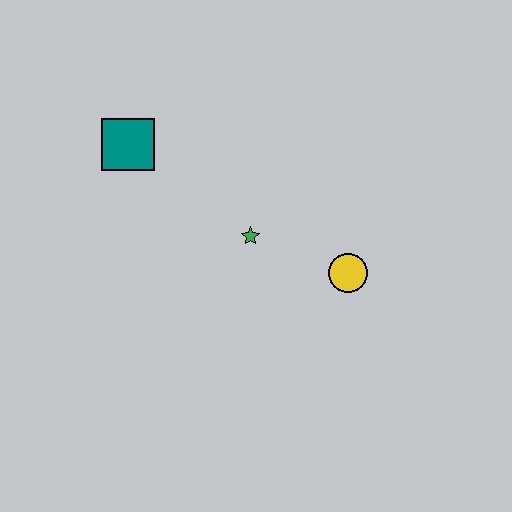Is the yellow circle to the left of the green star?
No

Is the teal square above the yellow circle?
Yes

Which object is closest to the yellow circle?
The green star is closest to the yellow circle.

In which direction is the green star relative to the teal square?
The green star is to the right of the teal square.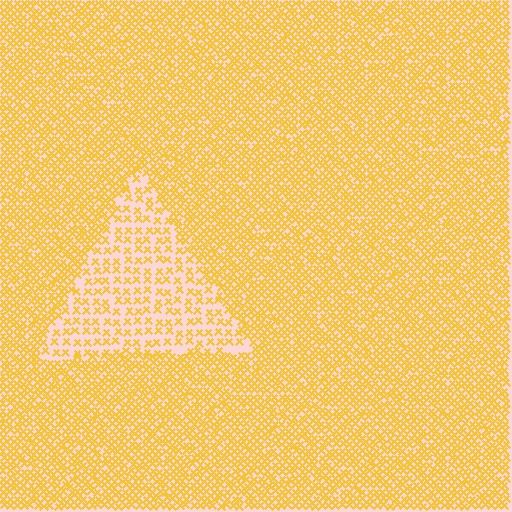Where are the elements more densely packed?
The elements are more densely packed outside the triangle boundary.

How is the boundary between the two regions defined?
The boundary is defined by a change in element density (approximately 2.3x ratio). All elements are the same color, size, and shape.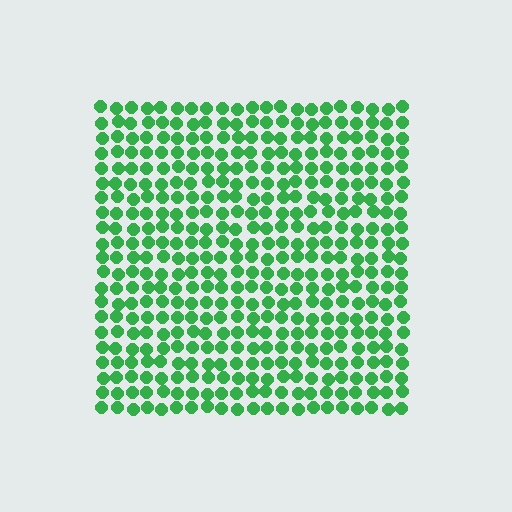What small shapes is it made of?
It is made of small circles.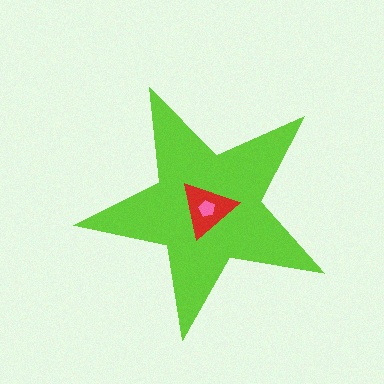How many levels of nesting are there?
3.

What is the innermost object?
The pink pentagon.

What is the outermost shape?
The lime star.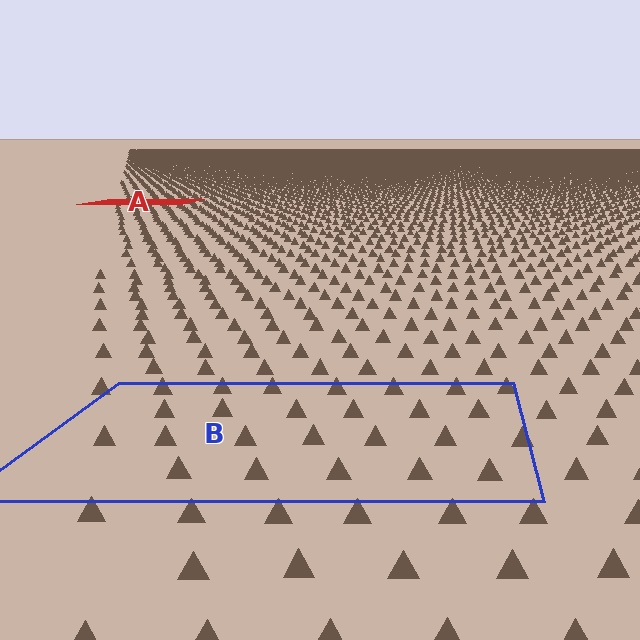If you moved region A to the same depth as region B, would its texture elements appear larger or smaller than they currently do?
They would appear larger. At a closer depth, the same texture elements are projected at a bigger on-screen size.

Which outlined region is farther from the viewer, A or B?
Region A is farther from the viewer — the texture elements inside it appear smaller and more densely packed.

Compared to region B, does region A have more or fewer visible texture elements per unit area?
Region A has more texture elements per unit area — they are packed more densely because it is farther away.